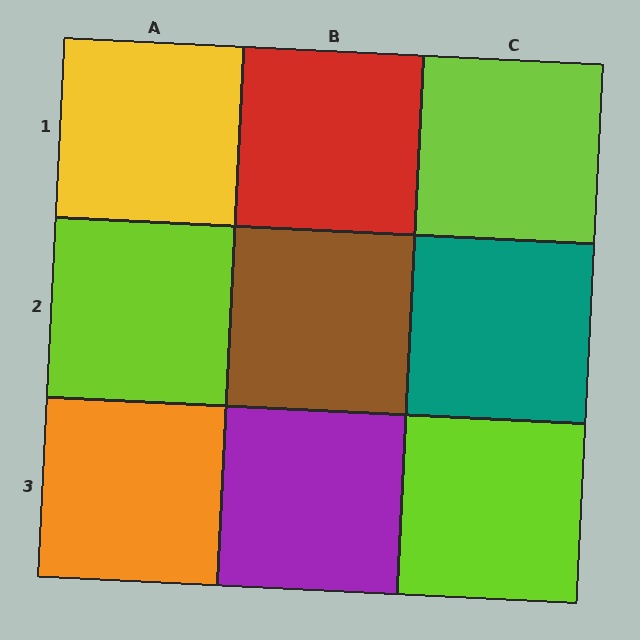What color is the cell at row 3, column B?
Purple.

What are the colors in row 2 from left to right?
Lime, brown, teal.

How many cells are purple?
1 cell is purple.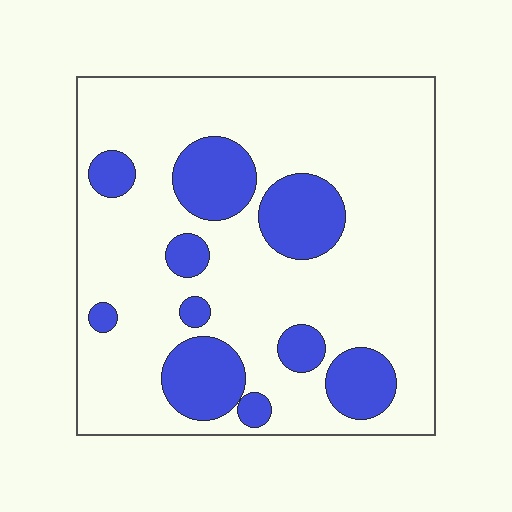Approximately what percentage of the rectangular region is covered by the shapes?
Approximately 25%.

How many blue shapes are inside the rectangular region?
10.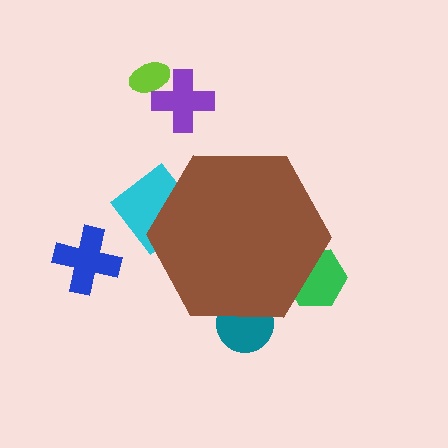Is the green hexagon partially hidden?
Yes, the green hexagon is partially hidden behind the brown hexagon.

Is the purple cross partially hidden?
No, the purple cross is fully visible.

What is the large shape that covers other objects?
A brown hexagon.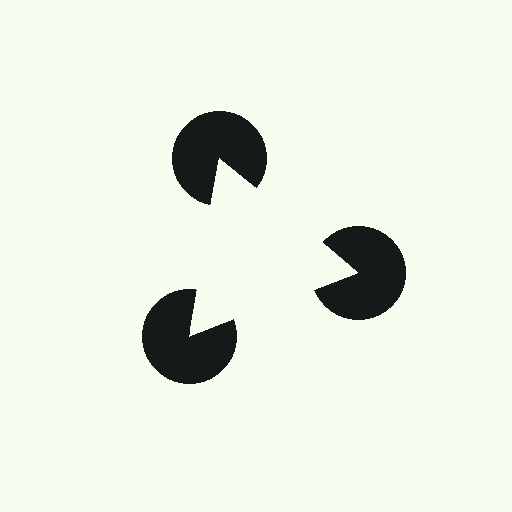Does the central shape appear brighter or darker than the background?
It typically appears slightly brighter than the background, even though no actual brightness change is drawn.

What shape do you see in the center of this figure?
An illusory triangle — its edges are inferred from the aligned wedge cuts in the pac-man discs, not physically drawn.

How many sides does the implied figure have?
3 sides.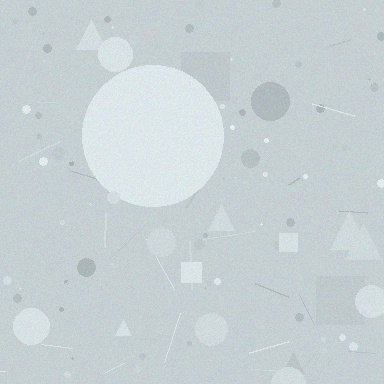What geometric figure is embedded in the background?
A circle is embedded in the background.